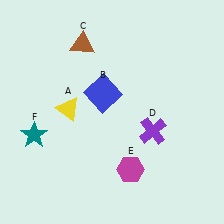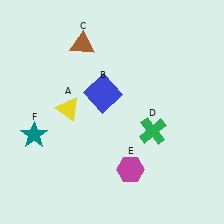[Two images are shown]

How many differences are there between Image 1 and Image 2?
There is 1 difference between the two images.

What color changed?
The cross (D) changed from purple in Image 1 to green in Image 2.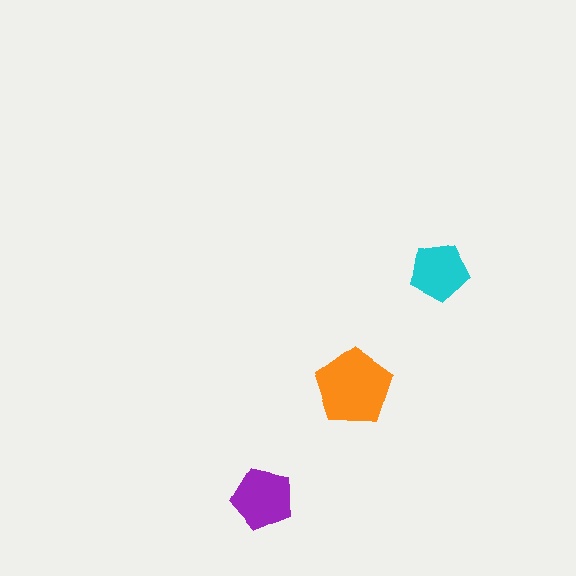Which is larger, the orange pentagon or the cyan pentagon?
The orange one.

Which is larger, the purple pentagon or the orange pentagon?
The orange one.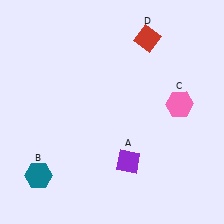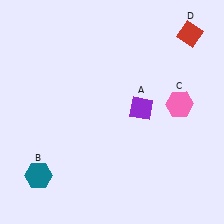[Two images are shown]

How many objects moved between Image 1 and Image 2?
2 objects moved between the two images.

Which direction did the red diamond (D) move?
The red diamond (D) moved right.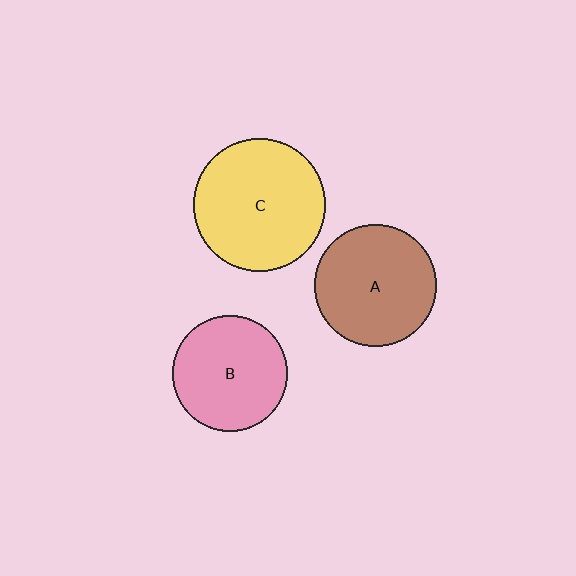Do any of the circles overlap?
No, none of the circles overlap.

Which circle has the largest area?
Circle C (yellow).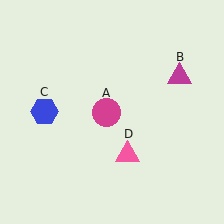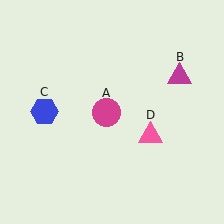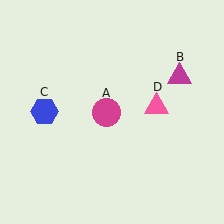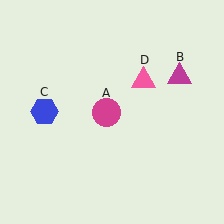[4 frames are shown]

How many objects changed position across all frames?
1 object changed position: pink triangle (object D).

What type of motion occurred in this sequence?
The pink triangle (object D) rotated counterclockwise around the center of the scene.